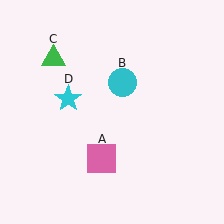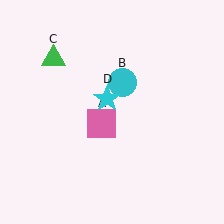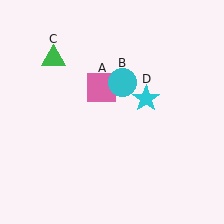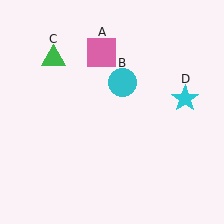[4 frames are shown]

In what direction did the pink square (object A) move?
The pink square (object A) moved up.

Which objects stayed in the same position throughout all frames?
Cyan circle (object B) and green triangle (object C) remained stationary.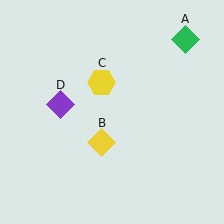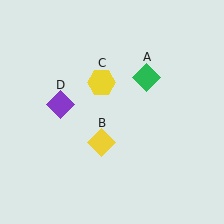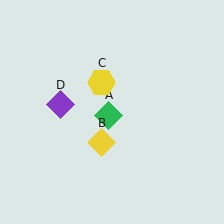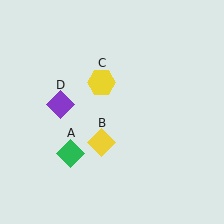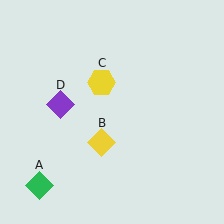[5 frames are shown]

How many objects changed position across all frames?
1 object changed position: green diamond (object A).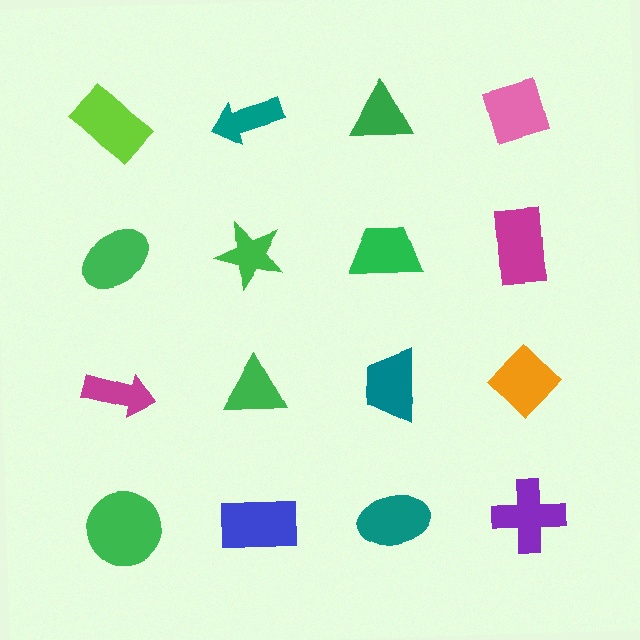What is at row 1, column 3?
A green triangle.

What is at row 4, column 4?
A purple cross.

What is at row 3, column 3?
A teal trapezoid.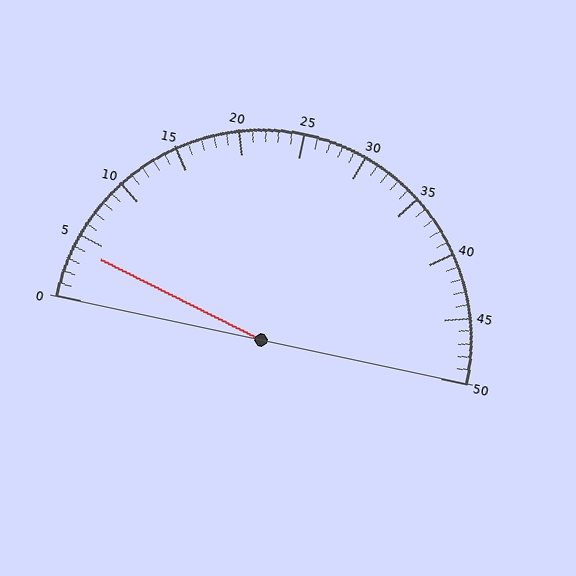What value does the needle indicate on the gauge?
The needle indicates approximately 4.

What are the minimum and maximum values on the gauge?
The gauge ranges from 0 to 50.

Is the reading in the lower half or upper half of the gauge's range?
The reading is in the lower half of the range (0 to 50).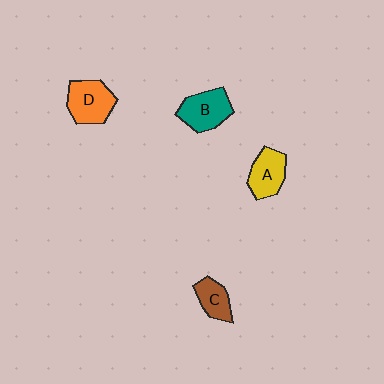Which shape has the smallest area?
Shape C (brown).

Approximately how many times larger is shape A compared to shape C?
Approximately 1.3 times.